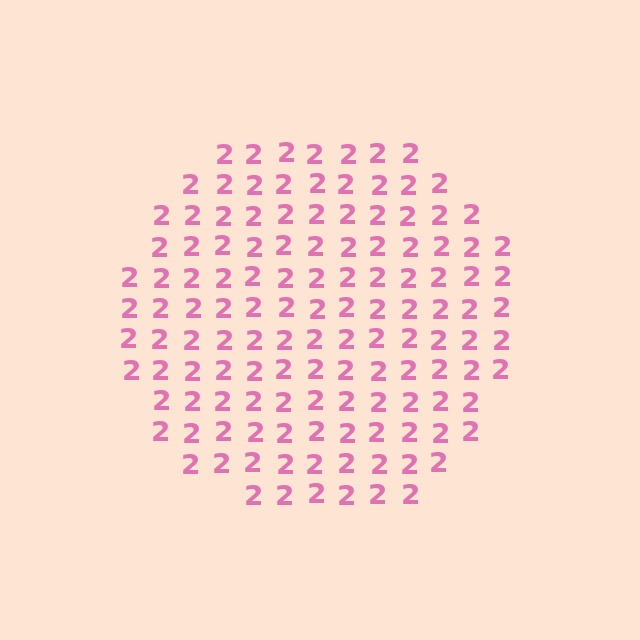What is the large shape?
The large shape is a circle.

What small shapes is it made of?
It is made of small digit 2's.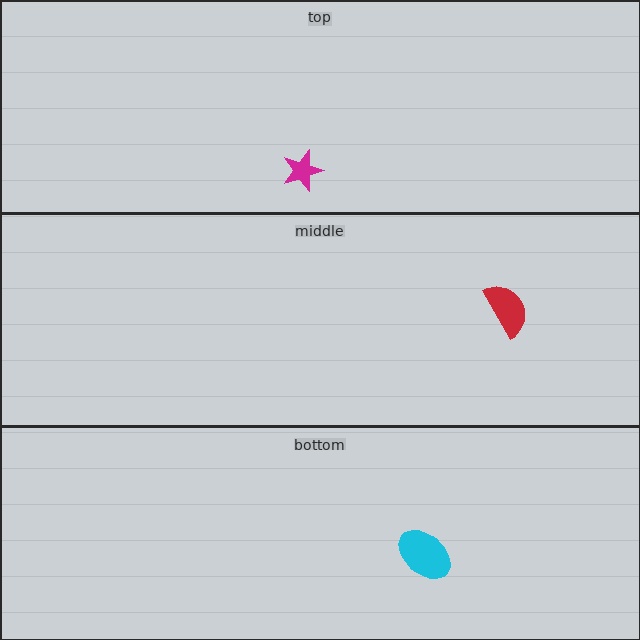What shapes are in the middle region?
The red semicircle.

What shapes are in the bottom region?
The cyan ellipse.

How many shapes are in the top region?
1.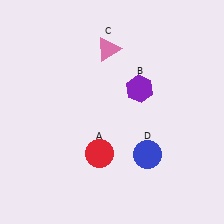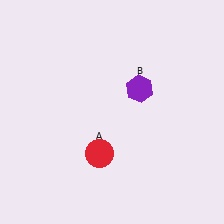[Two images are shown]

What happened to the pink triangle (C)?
The pink triangle (C) was removed in Image 2. It was in the top-left area of Image 1.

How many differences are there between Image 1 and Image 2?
There are 2 differences between the two images.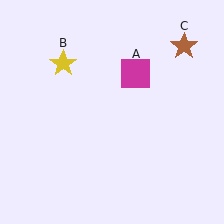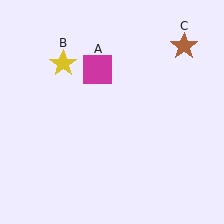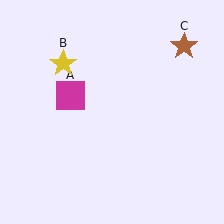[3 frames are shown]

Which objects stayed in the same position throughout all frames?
Yellow star (object B) and brown star (object C) remained stationary.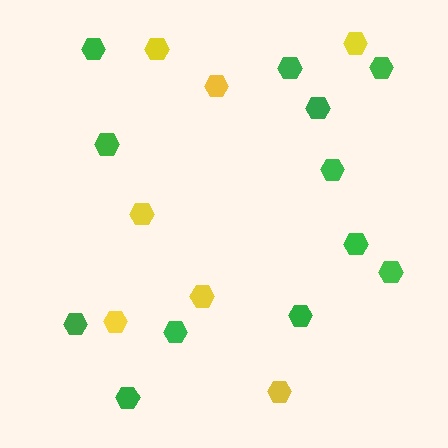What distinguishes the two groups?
There are 2 groups: one group of yellow hexagons (7) and one group of green hexagons (12).